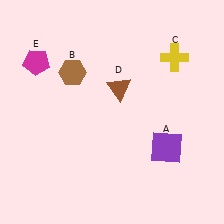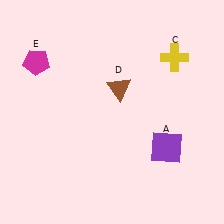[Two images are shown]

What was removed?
The brown hexagon (B) was removed in Image 2.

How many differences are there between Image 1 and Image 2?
There is 1 difference between the two images.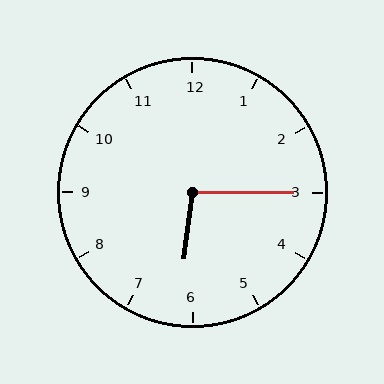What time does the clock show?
6:15.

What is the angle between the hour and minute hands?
Approximately 98 degrees.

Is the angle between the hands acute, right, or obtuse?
It is obtuse.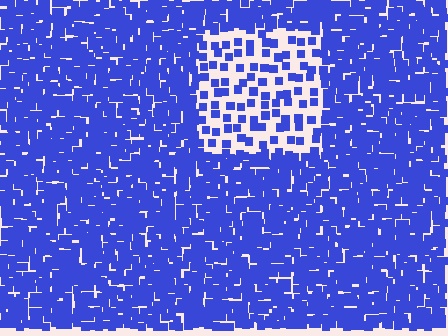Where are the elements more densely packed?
The elements are more densely packed outside the rectangle boundary.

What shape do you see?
I see a rectangle.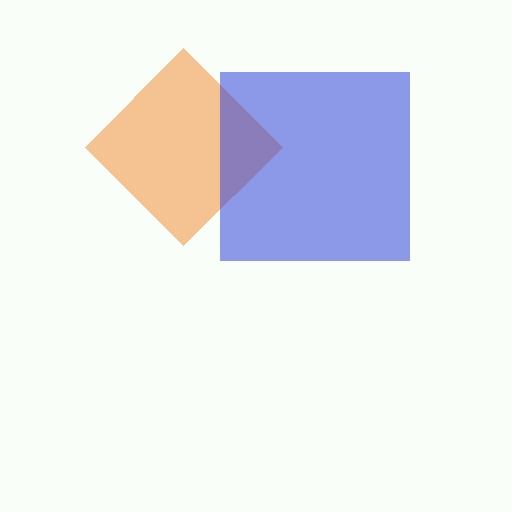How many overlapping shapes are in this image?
There are 2 overlapping shapes in the image.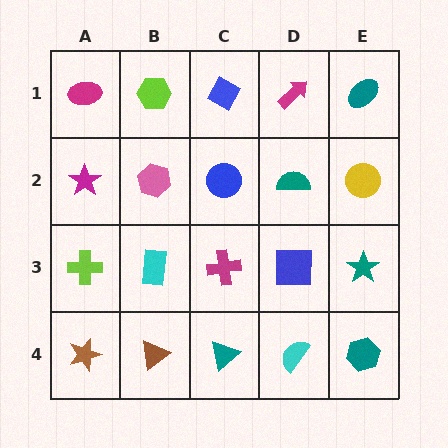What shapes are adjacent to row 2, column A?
A magenta ellipse (row 1, column A), a lime cross (row 3, column A), a pink hexagon (row 2, column B).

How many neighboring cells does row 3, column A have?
3.